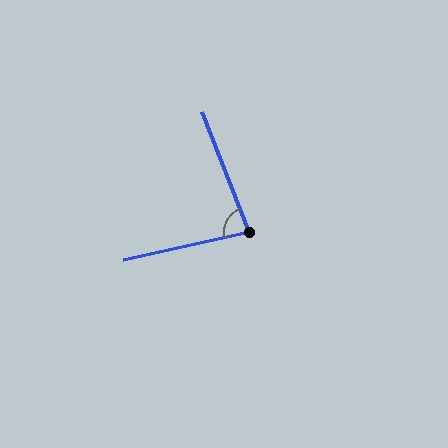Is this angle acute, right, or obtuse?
It is acute.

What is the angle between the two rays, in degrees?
Approximately 81 degrees.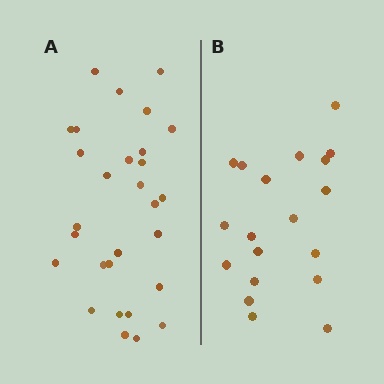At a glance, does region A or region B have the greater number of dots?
Region A (the left region) has more dots.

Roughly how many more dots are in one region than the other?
Region A has roughly 10 or so more dots than region B.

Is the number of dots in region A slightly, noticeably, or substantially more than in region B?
Region A has substantially more. The ratio is roughly 1.5 to 1.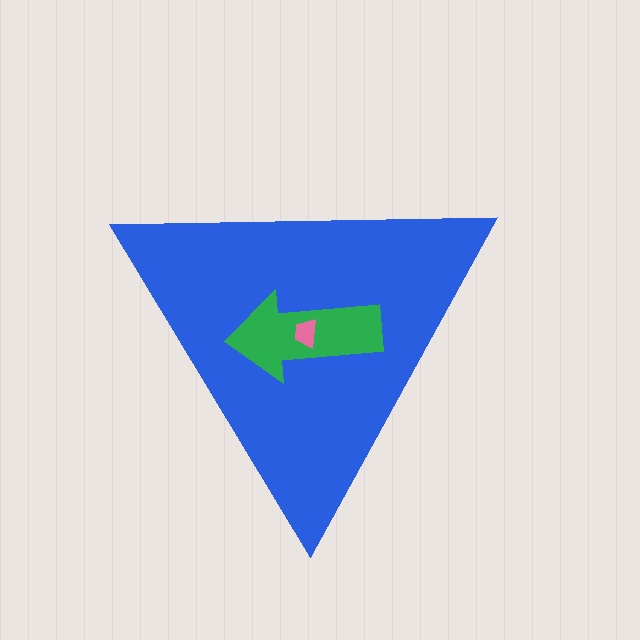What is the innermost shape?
The pink trapezoid.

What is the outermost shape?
The blue triangle.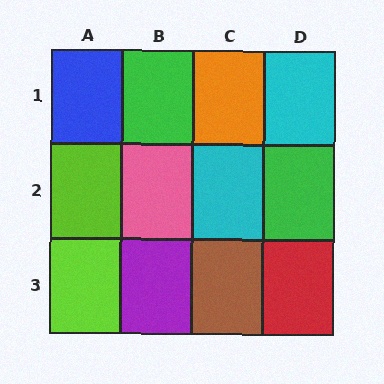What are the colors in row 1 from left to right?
Blue, green, orange, cyan.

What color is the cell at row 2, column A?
Lime.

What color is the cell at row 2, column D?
Green.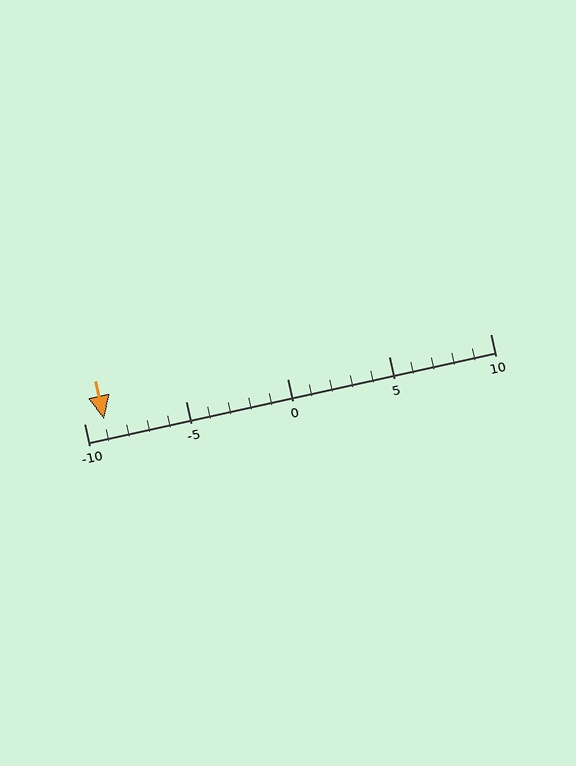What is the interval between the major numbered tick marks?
The major tick marks are spaced 5 units apart.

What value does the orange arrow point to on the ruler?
The orange arrow points to approximately -9.